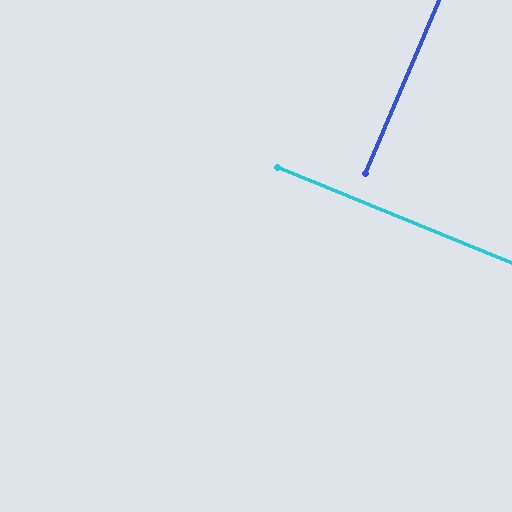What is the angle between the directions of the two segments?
Approximately 89 degrees.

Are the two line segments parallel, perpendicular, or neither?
Perpendicular — they meet at approximately 89°.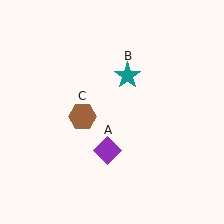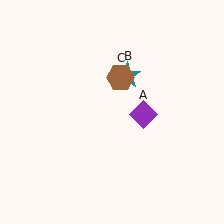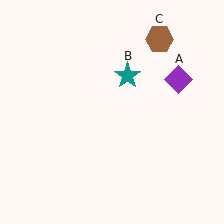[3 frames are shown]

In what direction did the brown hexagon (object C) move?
The brown hexagon (object C) moved up and to the right.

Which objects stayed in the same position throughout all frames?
Teal star (object B) remained stationary.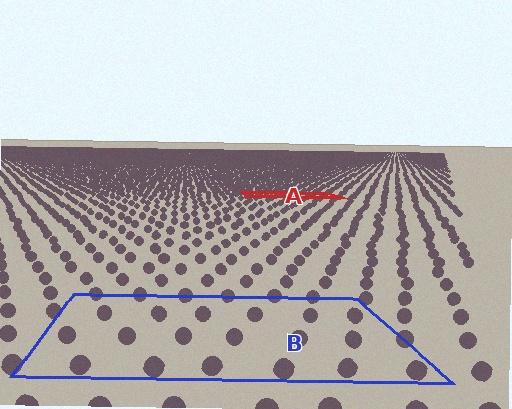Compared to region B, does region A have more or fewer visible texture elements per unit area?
Region A has more texture elements per unit area — they are packed more densely because it is farther away.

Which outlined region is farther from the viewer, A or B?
Region A is farther from the viewer — the texture elements inside it appear smaller and more densely packed.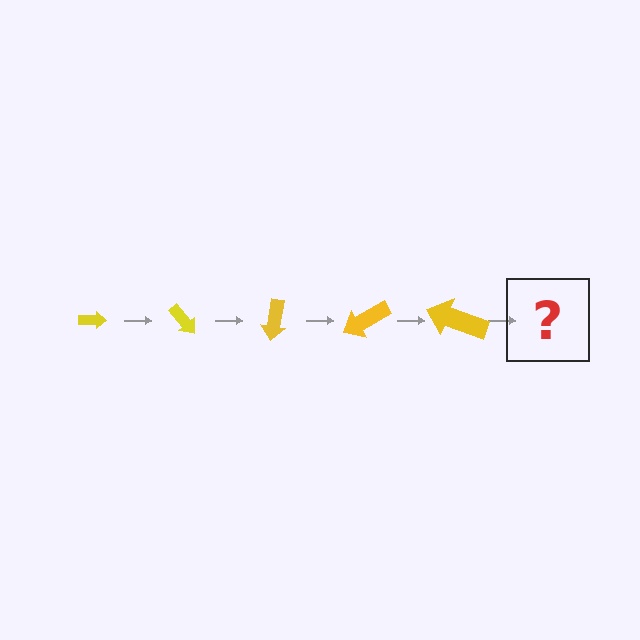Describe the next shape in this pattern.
It should be an arrow, larger than the previous one and rotated 250 degrees from the start.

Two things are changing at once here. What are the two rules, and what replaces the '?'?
The two rules are that the arrow grows larger each step and it rotates 50 degrees each step. The '?' should be an arrow, larger than the previous one and rotated 250 degrees from the start.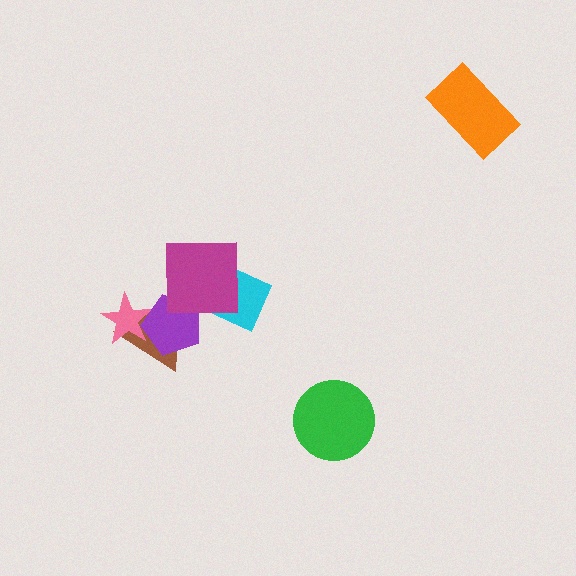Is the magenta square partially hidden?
No, no other shape covers it.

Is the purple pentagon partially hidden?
Yes, it is partially covered by another shape.